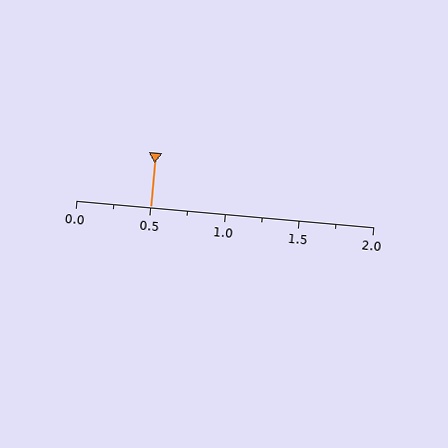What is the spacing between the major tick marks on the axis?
The major ticks are spaced 0.5 apart.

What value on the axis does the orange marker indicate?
The marker indicates approximately 0.5.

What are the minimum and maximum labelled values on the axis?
The axis runs from 0.0 to 2.0.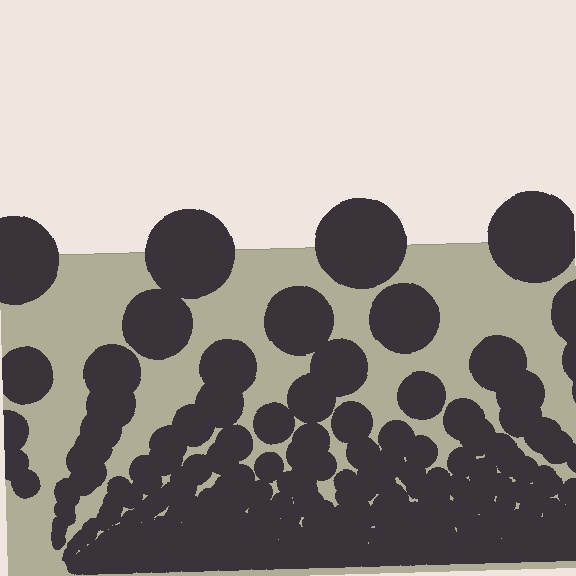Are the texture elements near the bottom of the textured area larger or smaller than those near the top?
Smaller. The gradient is inverted — elements near the bottom are smaller and denser.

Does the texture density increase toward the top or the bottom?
Density increases toward the bottom.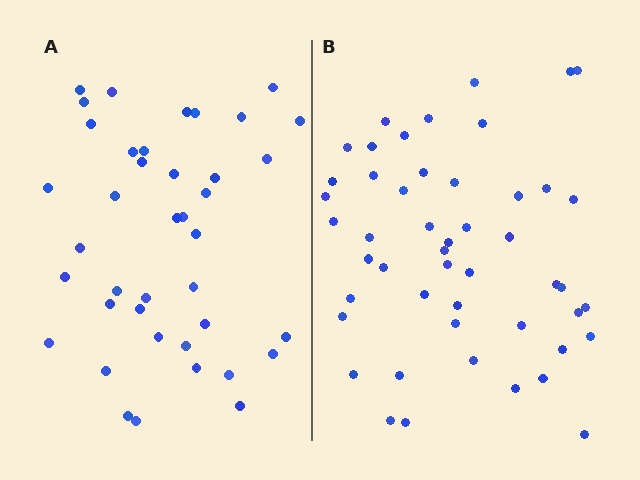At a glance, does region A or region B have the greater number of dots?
Region B (the right region) has more dots.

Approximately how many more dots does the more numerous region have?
Region B has roughly 8 or so more dots than region A.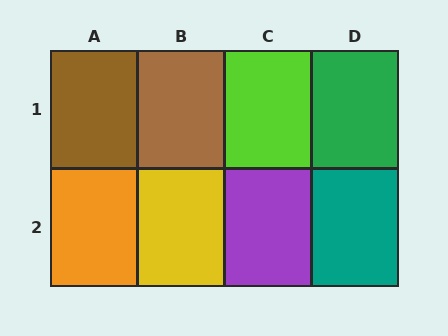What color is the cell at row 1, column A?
Brown.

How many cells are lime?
1 cell is lime.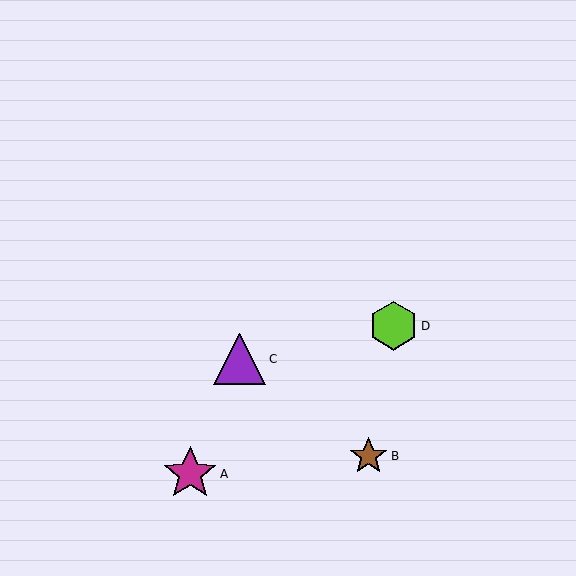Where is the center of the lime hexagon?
The center of the lime hexagon is at (394, 326).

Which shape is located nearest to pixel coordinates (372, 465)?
The brown star (labeled B) at (369, 456) is nearest to that location.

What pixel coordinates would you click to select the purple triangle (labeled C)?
Click at (240, 359) to select the purple triangle C.